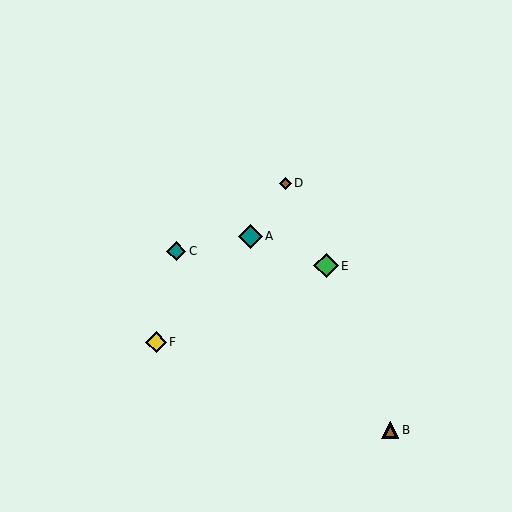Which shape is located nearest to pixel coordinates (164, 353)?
The yellow diamond (labeled F) at (156, 342) is nearest to that location.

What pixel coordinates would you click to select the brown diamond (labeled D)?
Click at (285, 183) to select the brown diamond D.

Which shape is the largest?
The green diamond (labeled E) is the largest.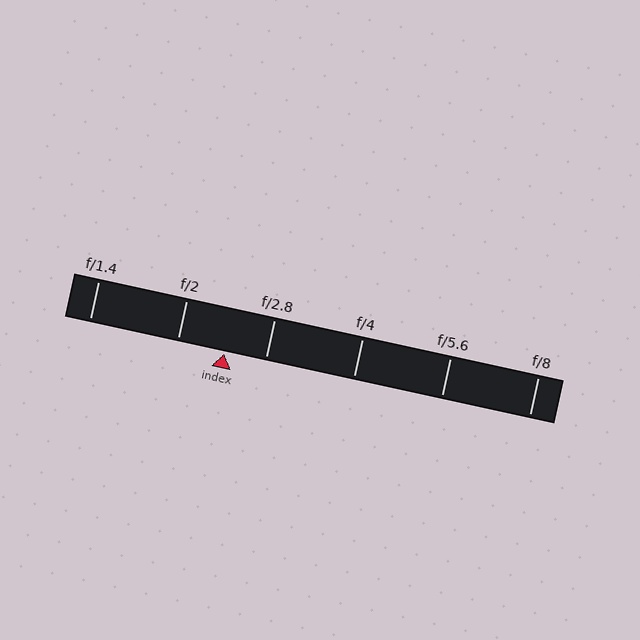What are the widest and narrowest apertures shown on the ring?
The widest aperture shown is f/1.4 and the narrowest is f/8.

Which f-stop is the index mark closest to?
The index mark is closest to f/2.8.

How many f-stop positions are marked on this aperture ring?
There are 6 f-stop positions marked.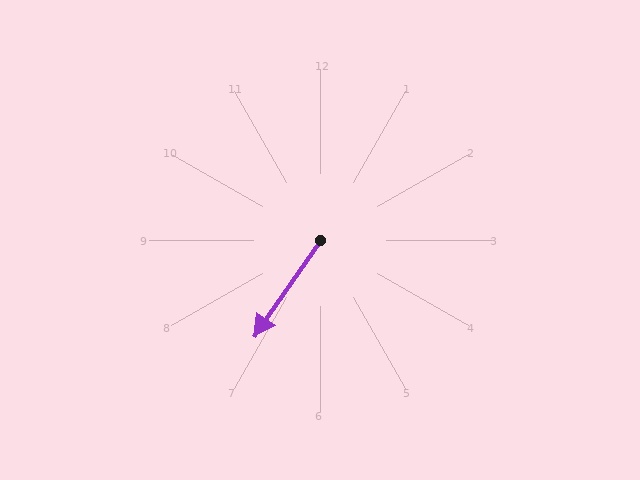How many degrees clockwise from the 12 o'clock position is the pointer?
Approximately 214 degrees.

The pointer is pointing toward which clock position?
Roughly 7 o'clock.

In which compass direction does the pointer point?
Southwest.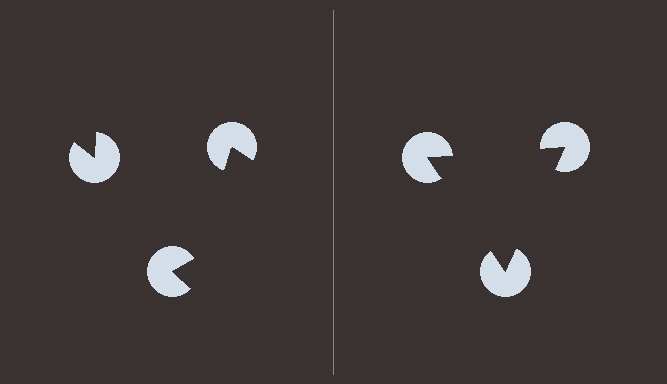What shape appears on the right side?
An illusory triangle.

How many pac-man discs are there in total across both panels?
6 — 3 on each side.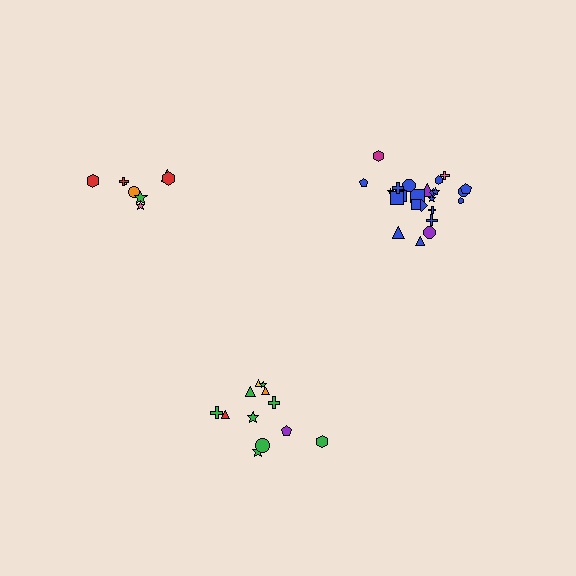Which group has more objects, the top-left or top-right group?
The top-right group.